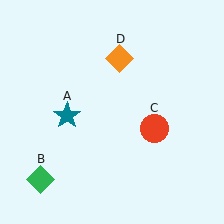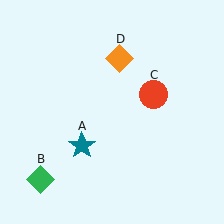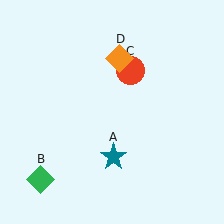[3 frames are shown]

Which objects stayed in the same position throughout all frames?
Green diamond (object B) and orange diamond (object D) remained stationary.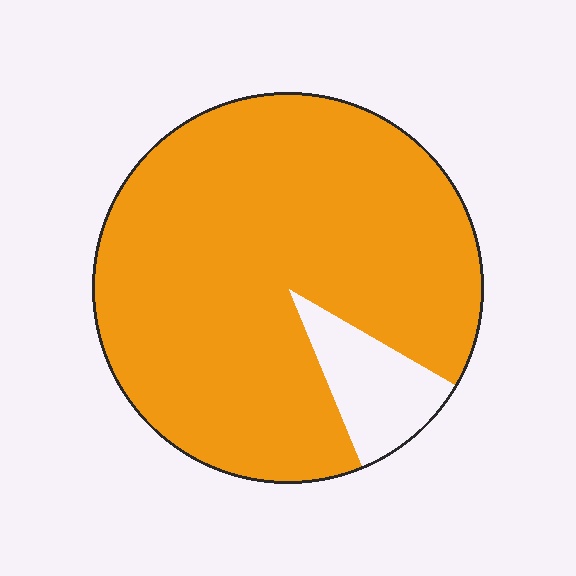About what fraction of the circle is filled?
About nine tenths (9/10).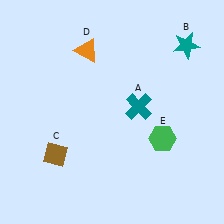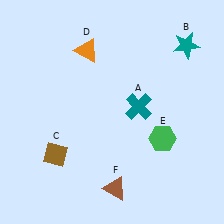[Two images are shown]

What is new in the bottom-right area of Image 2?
A brown triangle (F) was added in the bottom-right area of Image 2.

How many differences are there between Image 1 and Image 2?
There is 1 difference between the two images.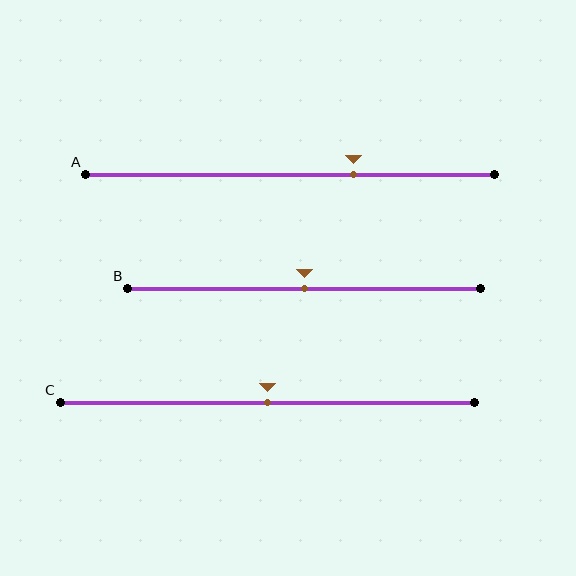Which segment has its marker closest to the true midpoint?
Segment B has its marker closest to the true midpoint.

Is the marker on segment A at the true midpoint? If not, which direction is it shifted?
No, the marker on segment A is shifted to the right by about 15% of the segment length.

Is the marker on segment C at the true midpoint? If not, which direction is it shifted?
Yes, the marker on segment C is at the true midpoint.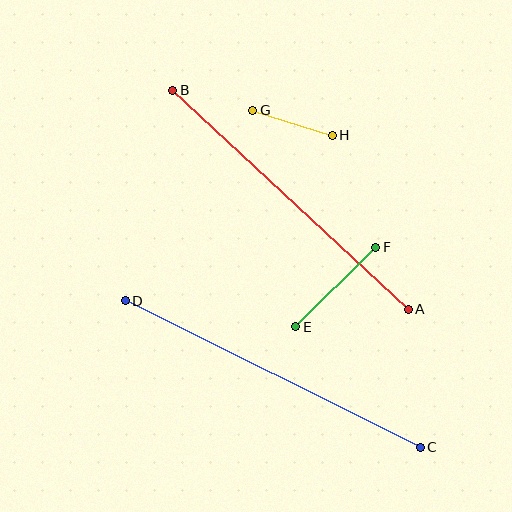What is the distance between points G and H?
The distance is approximately 83 pixels.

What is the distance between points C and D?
The distance is approximately 329 pixels.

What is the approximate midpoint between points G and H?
The midpoint is at approximately (292, 123) pixels.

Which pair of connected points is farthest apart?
Points C and D are farthest apart.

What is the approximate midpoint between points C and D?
The midpoint is at approximately (273, 374) pixels.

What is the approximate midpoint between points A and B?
The midpoint is at approximately (290, 200) pixels.